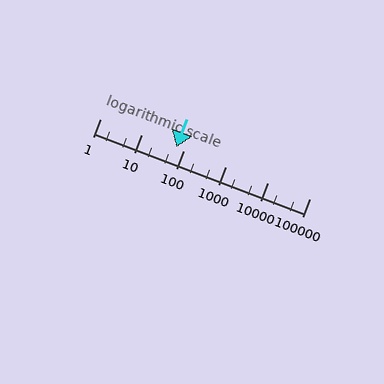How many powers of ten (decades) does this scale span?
The scale spans 5 decades, from 1 to 100000.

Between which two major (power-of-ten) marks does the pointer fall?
The pointer is between 10 and 100.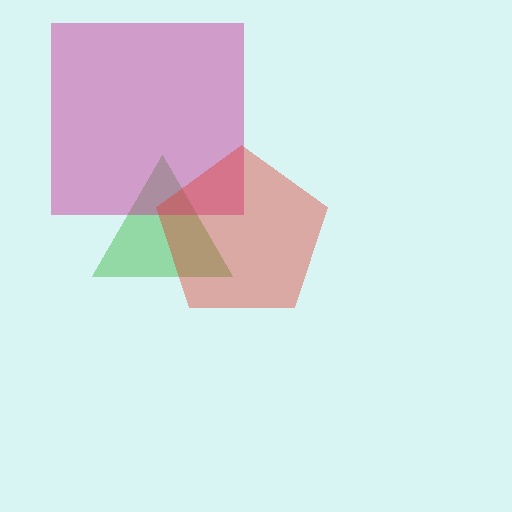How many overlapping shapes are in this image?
There are 3 overlapping shapes in the image.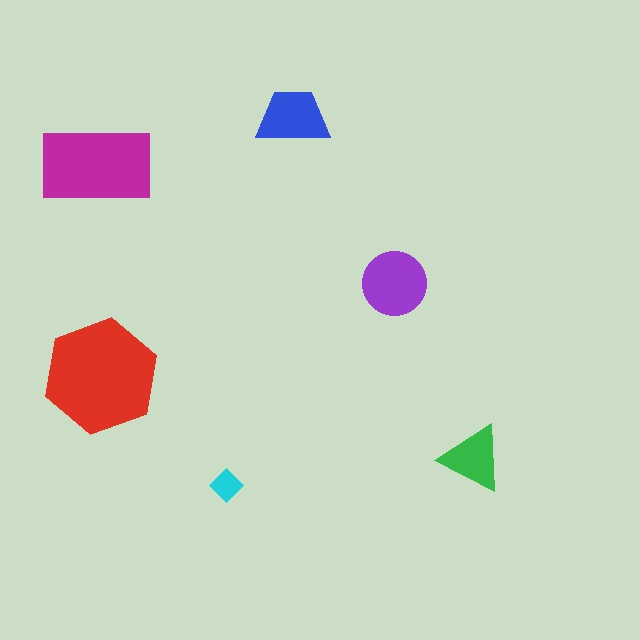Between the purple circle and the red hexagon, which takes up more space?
The red hexagon.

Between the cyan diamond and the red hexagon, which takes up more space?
The red hexagon.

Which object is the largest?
The red hexagon.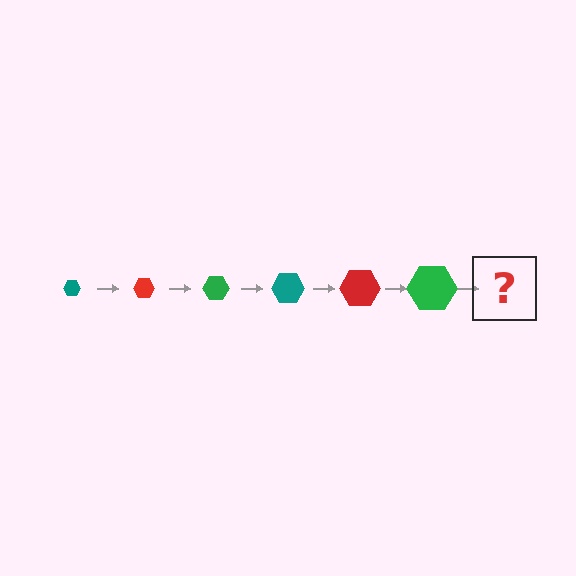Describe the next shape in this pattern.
It should be a teal hexagon, larger than the previous one.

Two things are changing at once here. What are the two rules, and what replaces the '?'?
The two rules are that the hexagon grows larger each step and the color cycles through teal, red, and green. The '?' should be a teal hexagon, larger than the previous one.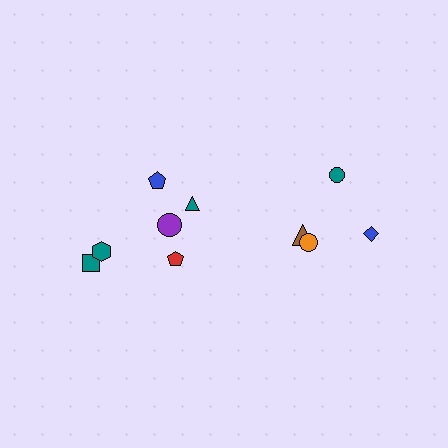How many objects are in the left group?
There are 6 objects.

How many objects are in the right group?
There are 4 objects.